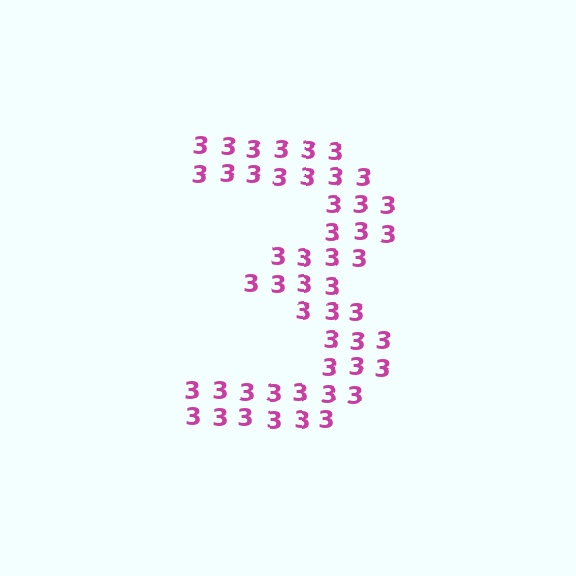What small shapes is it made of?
It is made of small digit 3's.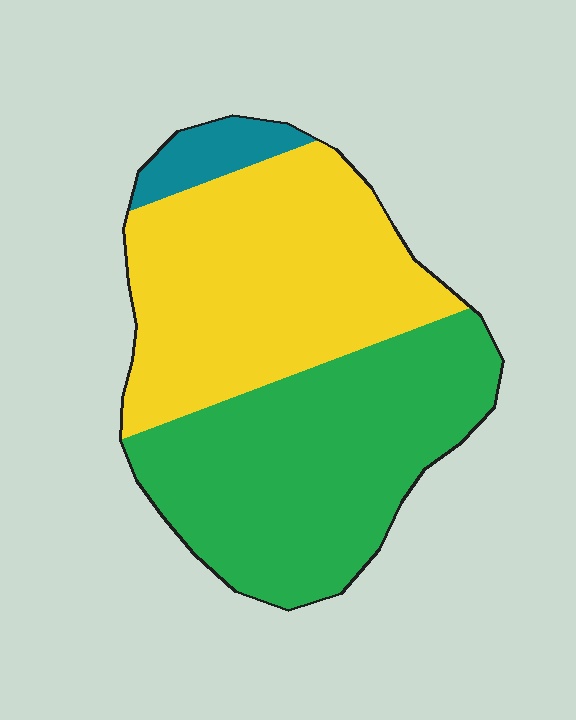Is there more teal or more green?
Green.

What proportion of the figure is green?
Green covers around 50% of the figure.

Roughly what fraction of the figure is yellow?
Yellow takes up about one half (1/2) of the figure.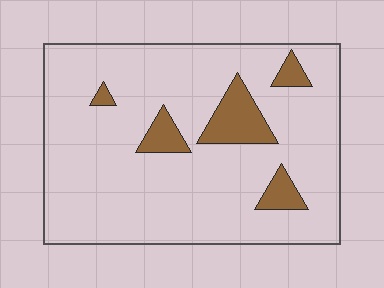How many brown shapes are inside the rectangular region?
5.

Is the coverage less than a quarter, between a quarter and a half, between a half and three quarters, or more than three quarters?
Less than a quarter.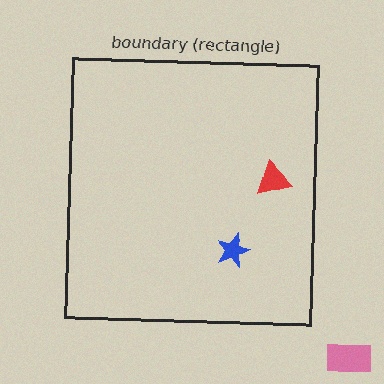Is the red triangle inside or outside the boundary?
Inside.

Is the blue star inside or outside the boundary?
Inside.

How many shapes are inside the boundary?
2 inside, 1 outside.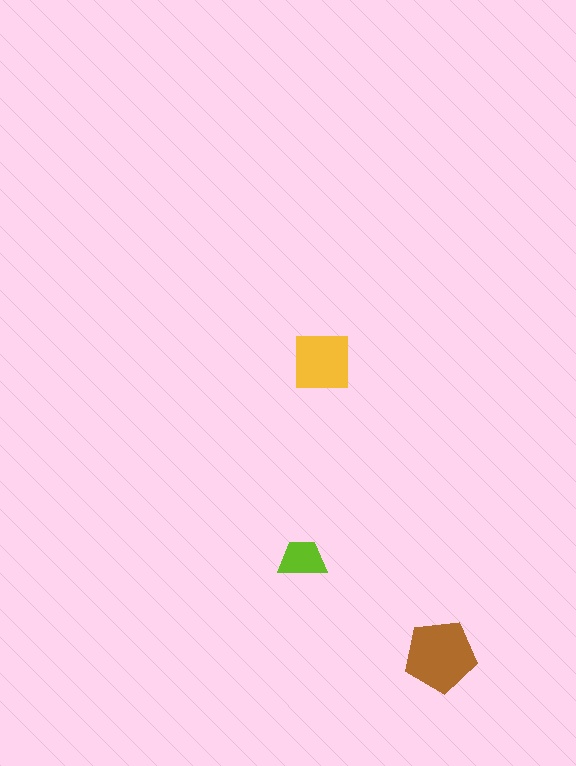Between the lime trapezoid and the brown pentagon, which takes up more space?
The brown pentagon.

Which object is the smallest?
The lime trapezoid.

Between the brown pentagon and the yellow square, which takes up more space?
The brown pentagon.